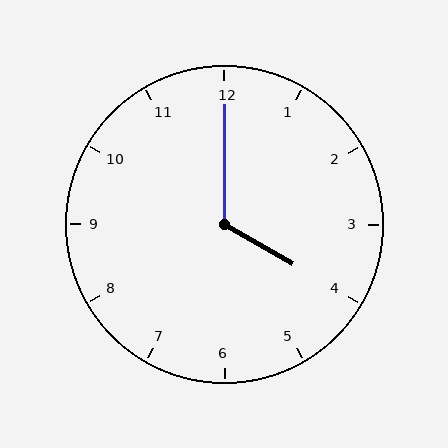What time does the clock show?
4:00.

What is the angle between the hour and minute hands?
Approximately 120 degrees.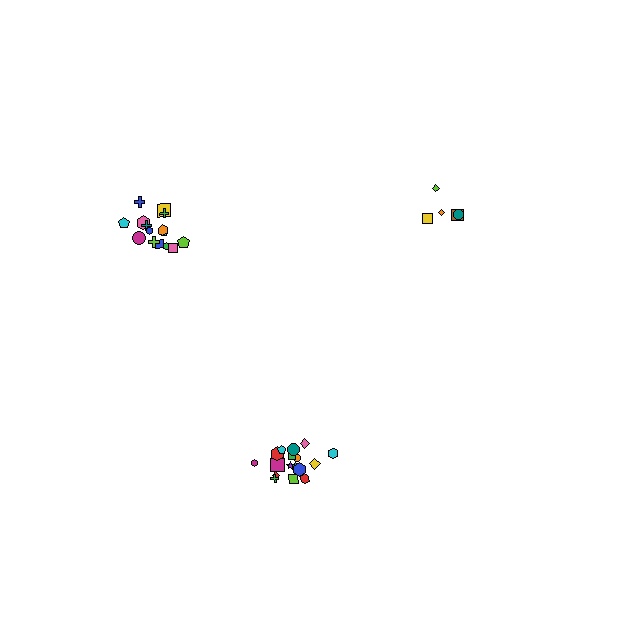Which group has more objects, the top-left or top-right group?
The top-left group.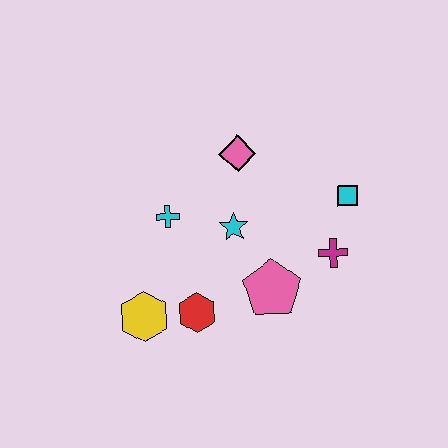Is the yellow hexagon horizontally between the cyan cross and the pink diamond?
No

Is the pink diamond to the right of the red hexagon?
Yes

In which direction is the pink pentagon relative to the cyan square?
The pink pentagon is below the cyan square.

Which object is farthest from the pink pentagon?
The pink diamond is farthest from the pink pentagon.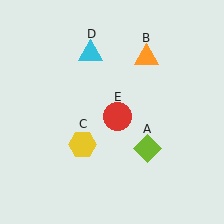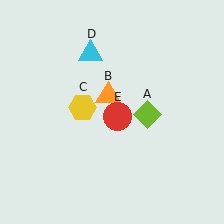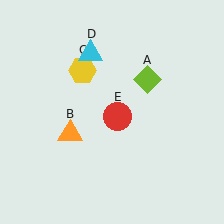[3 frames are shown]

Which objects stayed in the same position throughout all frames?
Cyan triangle (object D) and red circle (object E) remained stationary.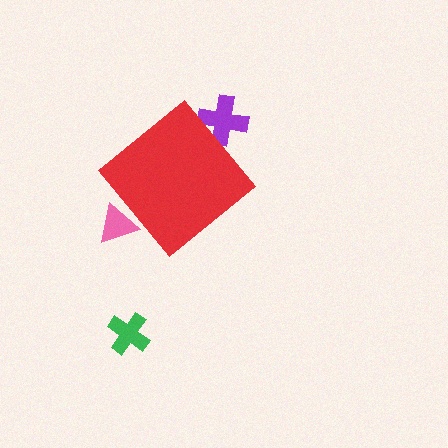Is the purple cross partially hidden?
Yes, the purple cross is partially hidden behind the red diamond.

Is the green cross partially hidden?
No, the green cross is fully visible.